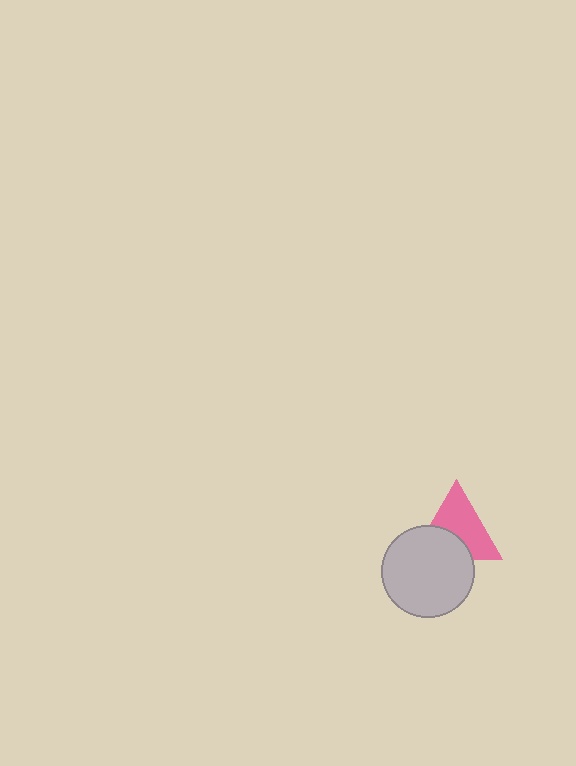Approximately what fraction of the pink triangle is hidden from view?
Roughly 38% of the pink triangle is hidden behind the light gray circle.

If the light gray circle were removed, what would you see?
You would see the complete pink triangle.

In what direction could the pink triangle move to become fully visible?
The pink triangle could move up. That would shift it out from behind the light gray circle entirely.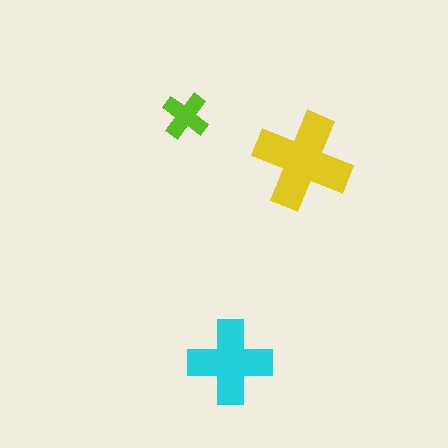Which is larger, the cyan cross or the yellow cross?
The yellow one.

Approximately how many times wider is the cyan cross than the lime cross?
About 2 times wider.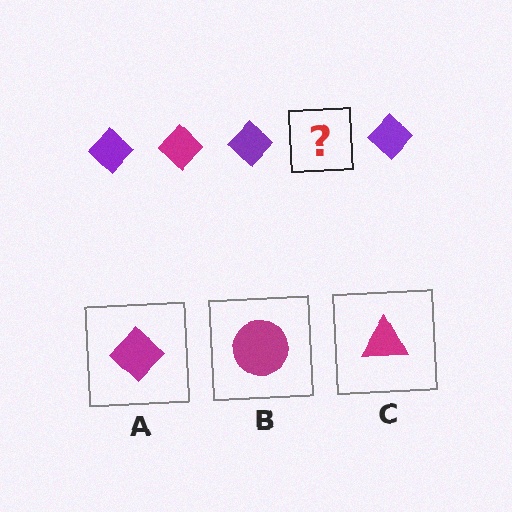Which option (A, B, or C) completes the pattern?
A.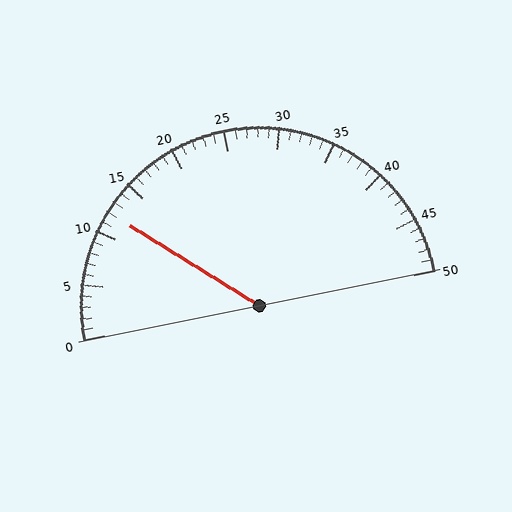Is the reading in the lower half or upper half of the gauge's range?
The reading is in the lower half of the range (0 to 50).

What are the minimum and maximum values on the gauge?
The gauge ranges from 0 to 50.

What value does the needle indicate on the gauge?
The needle indicates approximately 12.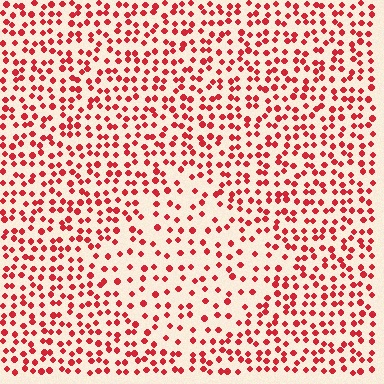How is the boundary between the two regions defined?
The boundary is defined by a change in element density (approximately 1.7x ratio). All elements are the same color, size, and shape.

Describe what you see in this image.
The image contains small red elements arranged at two different densities. A diamond-shaped region is visible where the elements are less densely packed than the surrounding area.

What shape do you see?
I see a diamond.